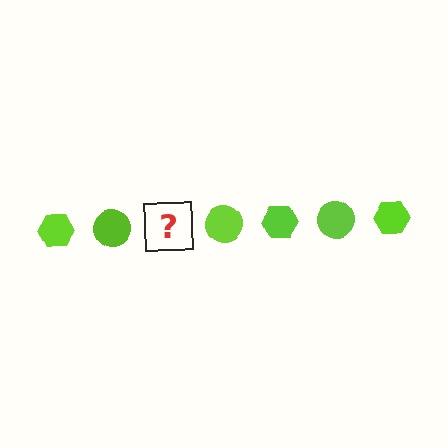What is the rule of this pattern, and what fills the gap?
The rule is that the pattern cycles through hexagon, circle shapes in lime. The gap should be filled with a lime hexagon.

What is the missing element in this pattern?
The missing element is a lime hexagon.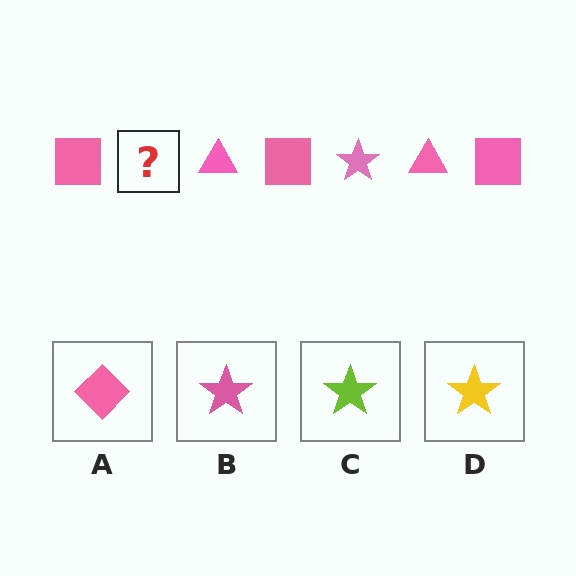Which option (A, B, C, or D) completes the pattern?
B.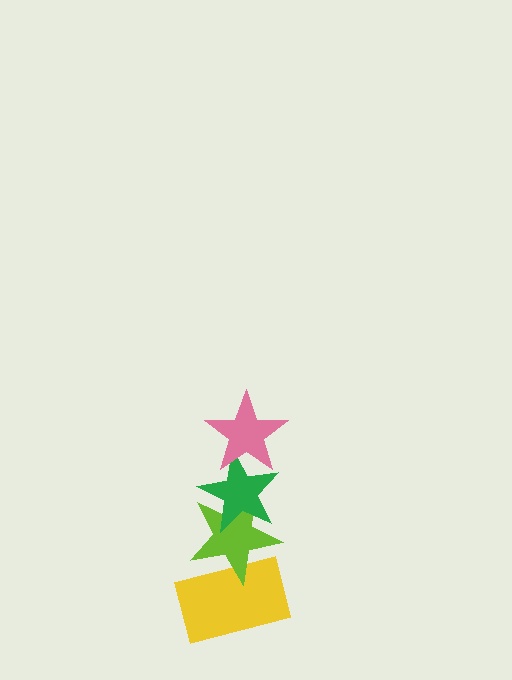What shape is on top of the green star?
The pink star is on top of the green star.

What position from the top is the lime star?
The lime star is 3rd from the top.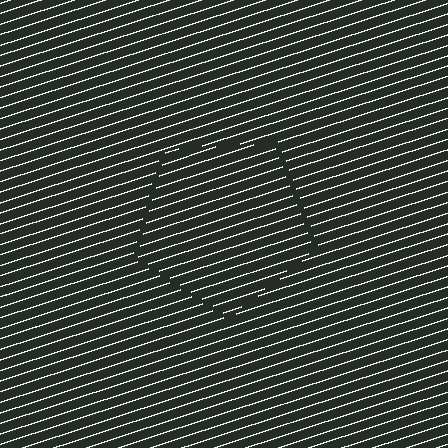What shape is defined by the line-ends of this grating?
An illusory pentagon. The interior of the shape contains the same grating, shifted by half a period — the contour is defined by the phase discontinuity where line-ends from the inner and outer gratings abut.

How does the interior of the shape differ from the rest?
The interior of the shape contains the same grating, shifted by half a period — the contour is defined by the phase discontinuity where line-ends from the inner and outer gratings abut.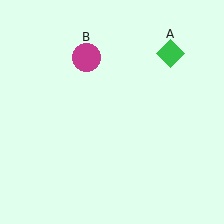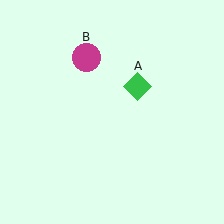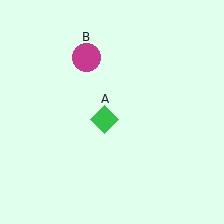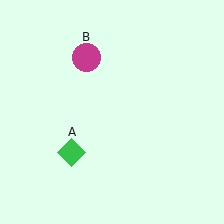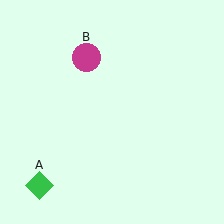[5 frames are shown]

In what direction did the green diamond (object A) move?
The green diamond (object A) moved down and to the left.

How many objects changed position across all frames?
1 object changed position: green diamond (object A).